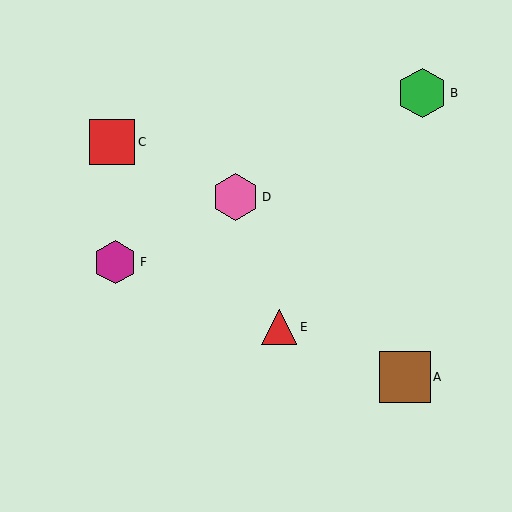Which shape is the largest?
The brown square (labeled A) is the largest.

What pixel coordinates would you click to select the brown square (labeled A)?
Click at (405, 377) to select the brown square A.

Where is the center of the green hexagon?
The center of the green hexagon is at (422, 93).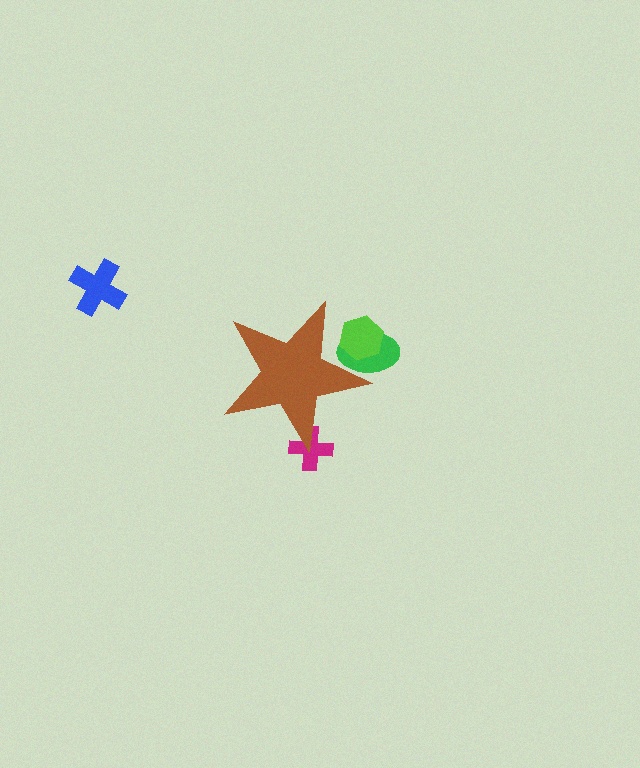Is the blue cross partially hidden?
No, the blue cross is fully visible.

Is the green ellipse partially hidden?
Yes, the green ellipse is partially hidden behind the brown star.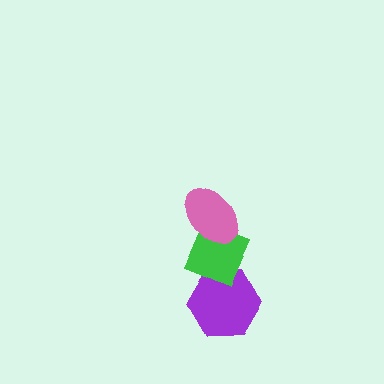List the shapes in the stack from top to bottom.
From top to bottom: the pink ellipse, the green diamond, the purple hexagon.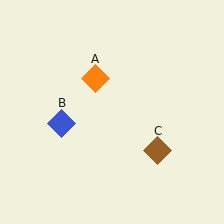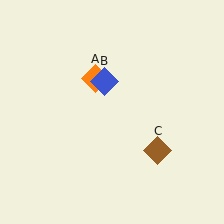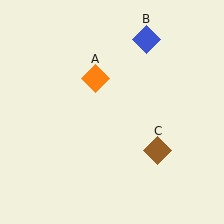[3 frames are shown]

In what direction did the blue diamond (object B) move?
The blue diamond (object B) moved up and to the right.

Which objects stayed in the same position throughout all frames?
Orange diamond (object A) and brown diamond (object C) remained stationary.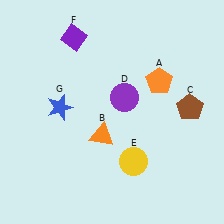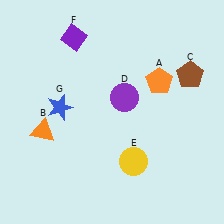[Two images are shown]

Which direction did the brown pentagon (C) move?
The brown pentagon (C) moved up.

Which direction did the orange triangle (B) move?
The orange triangle (B) moved left.